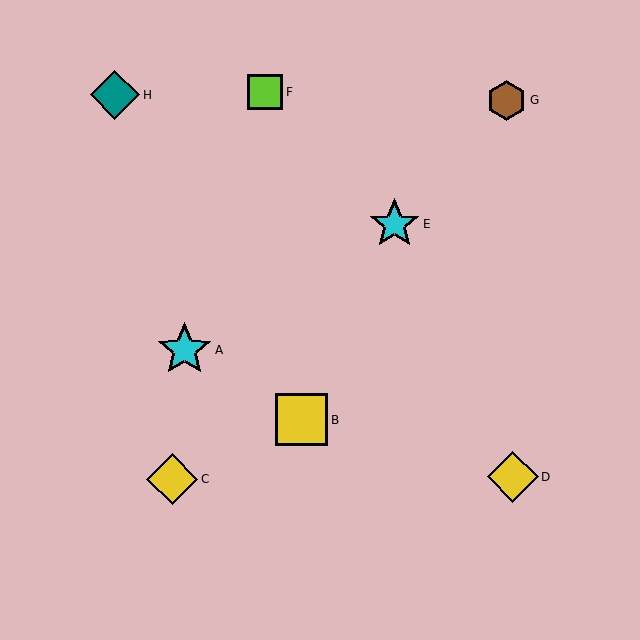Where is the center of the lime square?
The center of the lime square is at (265, 92).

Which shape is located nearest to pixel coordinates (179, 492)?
The yellow diamond (labeled C) at (172, 479) is nearest to that location.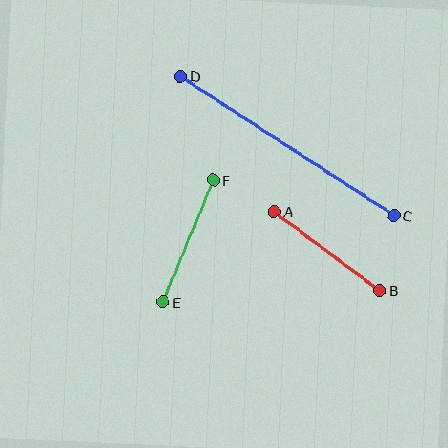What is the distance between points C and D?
The distance is approximately 255 pixels.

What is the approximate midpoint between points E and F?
The midpoint is at approximately (188, 241) pixels.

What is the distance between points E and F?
The distance is approximately 132 pixels.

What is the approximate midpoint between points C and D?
The midpoint is at approximately (287, 146) pixels.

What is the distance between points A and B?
The distance is approximately 132 pixels.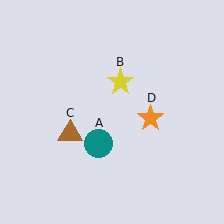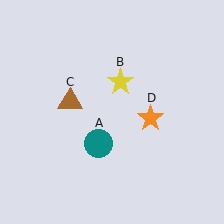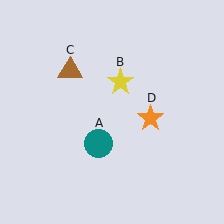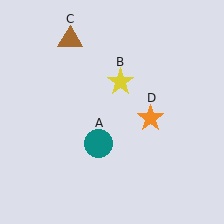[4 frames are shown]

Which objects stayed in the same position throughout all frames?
Teal circle (object A) and yellow star (object B) and orange star (object D) remained stationary.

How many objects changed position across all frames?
1 object changed position: brown triangle (object C).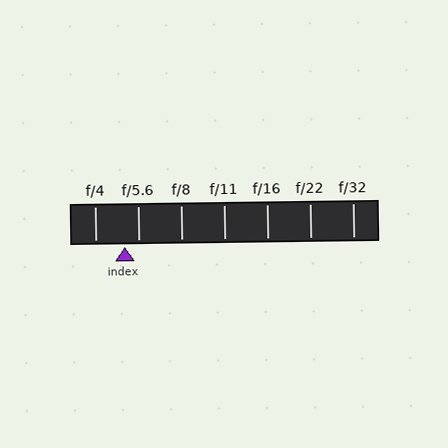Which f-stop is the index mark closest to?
The index mark is closest to f/5.6.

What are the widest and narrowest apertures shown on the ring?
The widest aperture shown is f/4 and the narrowest is f/32.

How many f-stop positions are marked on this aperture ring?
There are 7 f-stop positions marked.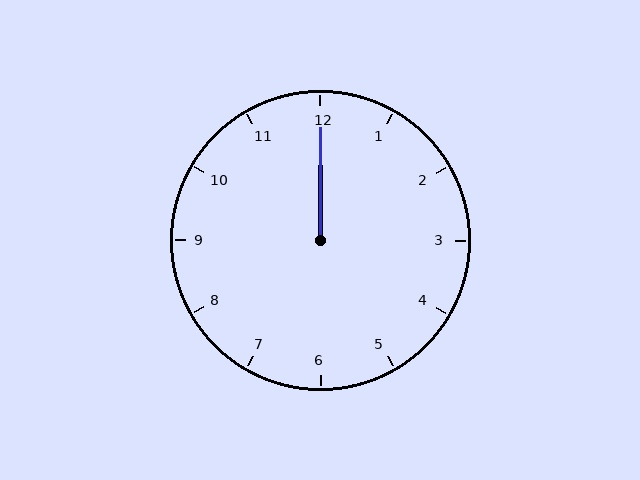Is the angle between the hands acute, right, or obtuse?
It is acute.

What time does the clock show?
12:00.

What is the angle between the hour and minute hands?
Approximately 0 degrees.